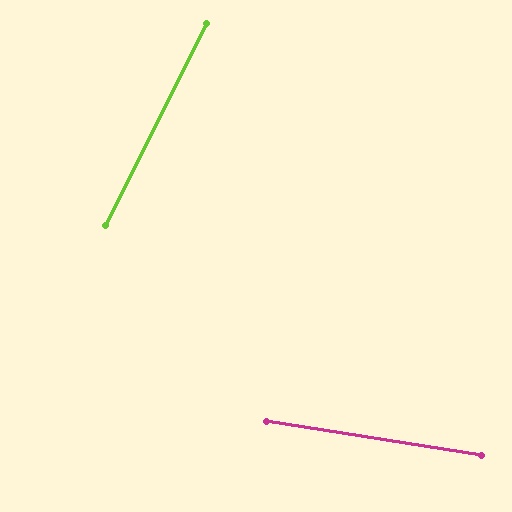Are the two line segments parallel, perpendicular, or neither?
Neither parallel nor perpendicular — they differ by about 73°.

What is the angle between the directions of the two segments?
Approximately 73 degrees.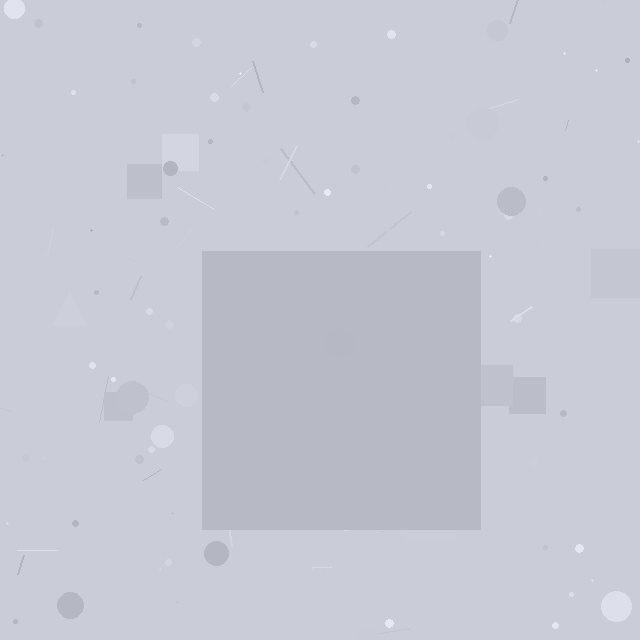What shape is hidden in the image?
A square is hidden in the image.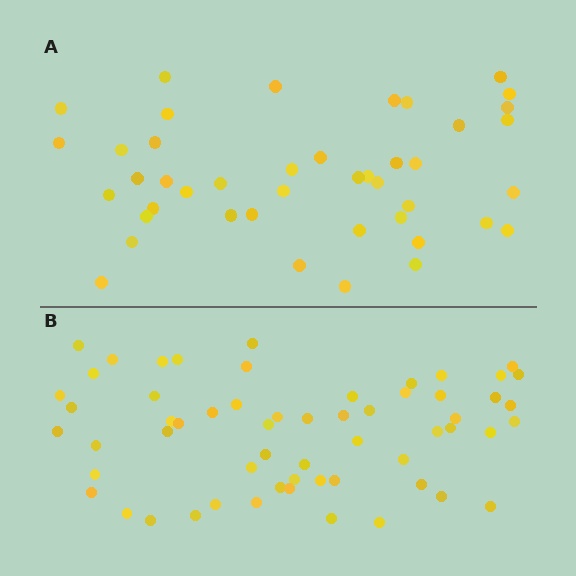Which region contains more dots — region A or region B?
Region B (the bottom region) has more dots.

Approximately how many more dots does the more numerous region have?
Region B has approximately 15 more dots than region A.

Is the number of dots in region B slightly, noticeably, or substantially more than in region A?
Region B has noticeably more, but not dramatically so. The ratio is roughly 1.4 to 1.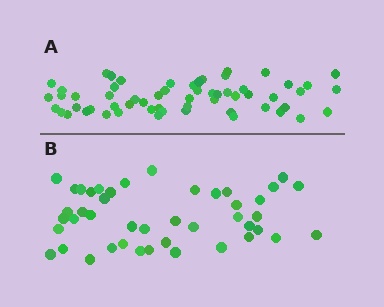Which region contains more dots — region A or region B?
Region A (the top region) has more dots.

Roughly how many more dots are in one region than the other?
Region A has approximately 15 more dots than region B.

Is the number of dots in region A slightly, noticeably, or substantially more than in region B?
Region A has noticeably more, but not dramatically so. The ratio is roughly 1.3 to 1.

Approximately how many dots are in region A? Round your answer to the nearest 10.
About 60 dots. (The exact count is 59, which rounds to 60.)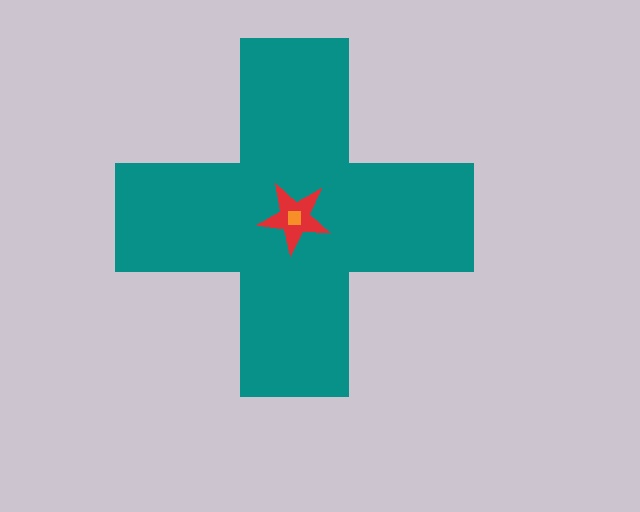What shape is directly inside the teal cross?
The red star.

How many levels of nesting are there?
3.